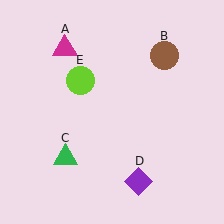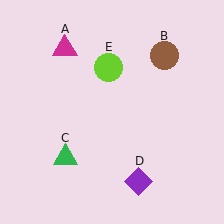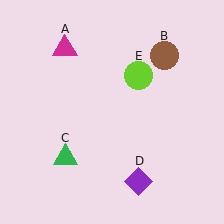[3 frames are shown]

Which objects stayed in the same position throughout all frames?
Magenta triangle (object A) and brown circle (object B) and green triangle (object C) and purple diamond (object D) remained stationary.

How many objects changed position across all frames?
1 object changed position: lime circle (object E).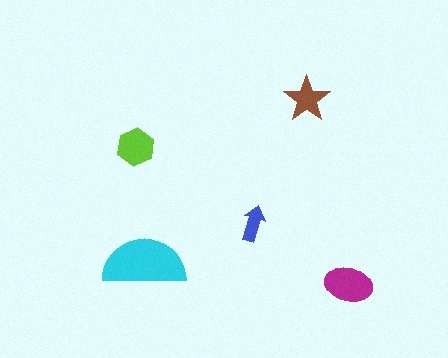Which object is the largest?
The cyan semicircle.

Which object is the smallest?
The blue arrow.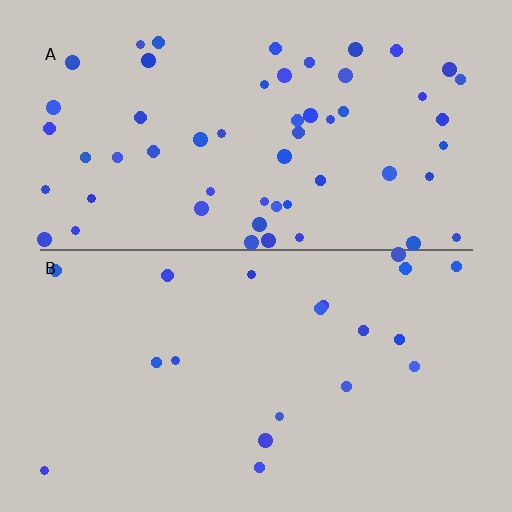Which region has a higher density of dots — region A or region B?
A (the top).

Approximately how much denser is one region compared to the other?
Approximately 2.8× — region A over region B.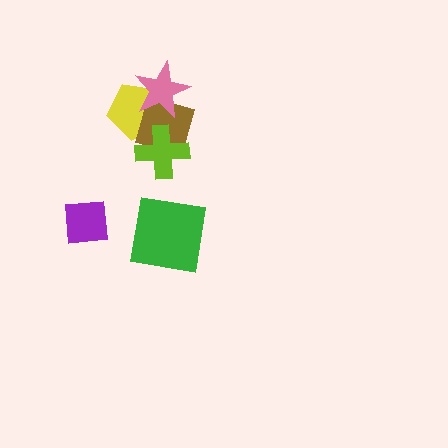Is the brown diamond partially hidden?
Yes, it is partially covered by another shape.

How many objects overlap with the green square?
0 objects overlap with the green square.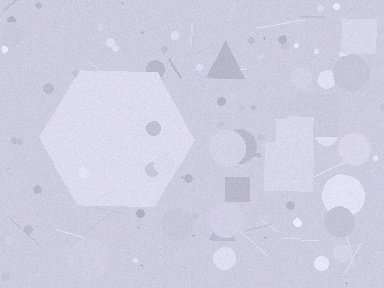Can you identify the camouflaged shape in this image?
The camouflaged shape is a hexagon.